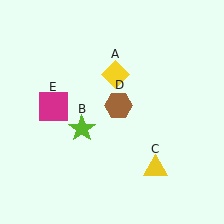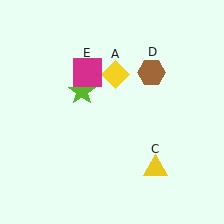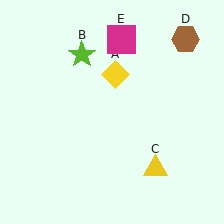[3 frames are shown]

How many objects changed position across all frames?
3 objects changed position: lime star (object B), brown hexagon (object D), magenta square (object E).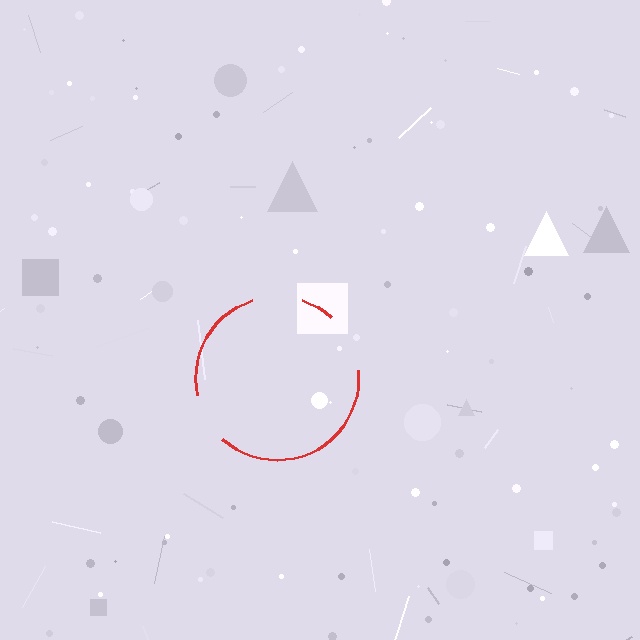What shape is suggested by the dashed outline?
The dashed outline suggests a circle.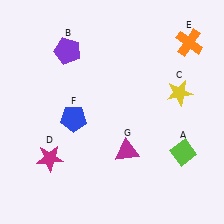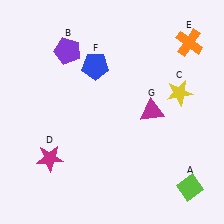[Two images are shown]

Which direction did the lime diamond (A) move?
The lime diamond (A) moved down.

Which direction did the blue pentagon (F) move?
The blue pentagon (F) moved up.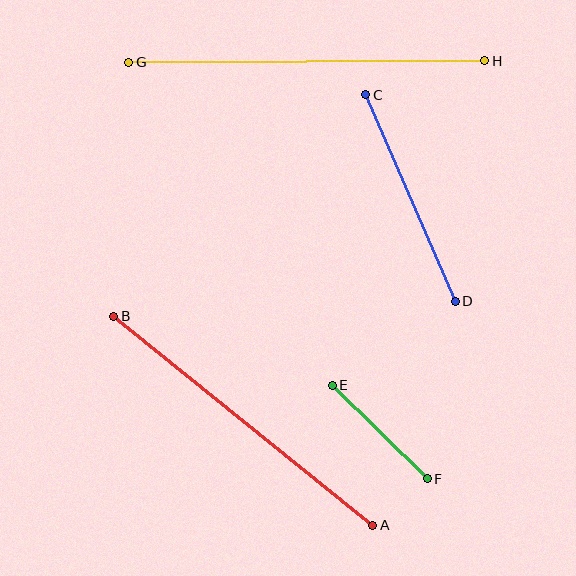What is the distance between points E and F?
The distance is approximately 134 pixels.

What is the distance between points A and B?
The distance is approximately 333 pixels.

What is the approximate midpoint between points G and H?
The midpoint is at approximately (307, 62) pixels.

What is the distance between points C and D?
The distance is approximately 225 pixels.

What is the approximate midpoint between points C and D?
The midpoint is at approximately (411, 198) pixels.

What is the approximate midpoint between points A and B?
The midpoint is at approximately (243, 421) pixels.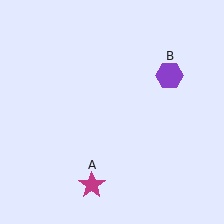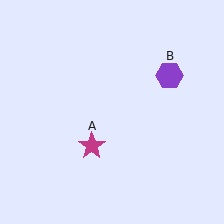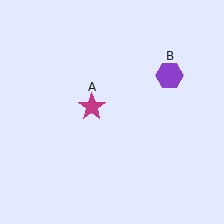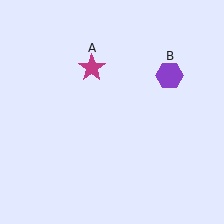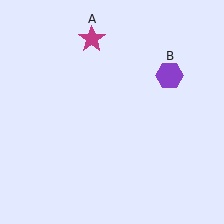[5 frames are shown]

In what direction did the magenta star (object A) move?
The magenta star (object A) moved up.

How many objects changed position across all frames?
1 object changed position: magenta star (object A).